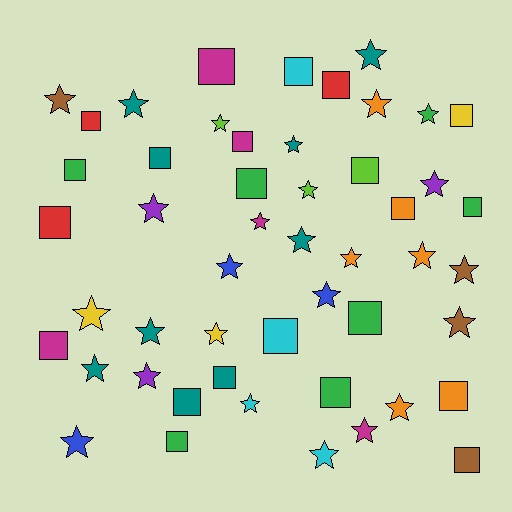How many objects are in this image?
There are 50 objects.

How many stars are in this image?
There are 28 stars.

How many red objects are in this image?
There are 3 red objects.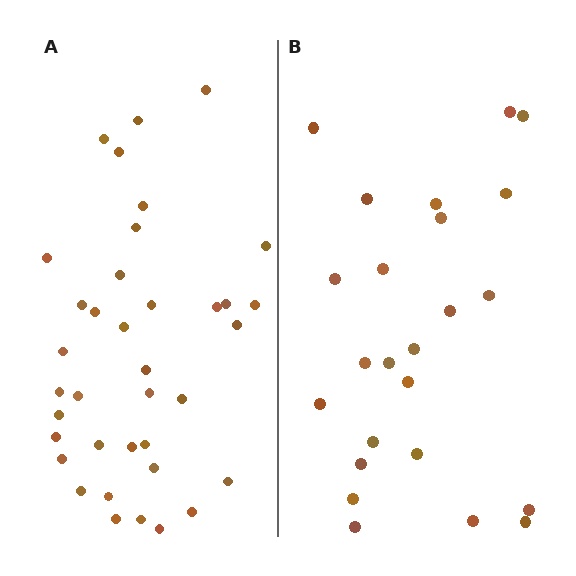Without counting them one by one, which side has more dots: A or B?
Region A (the left region) has more dots.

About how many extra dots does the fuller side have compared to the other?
Region A has approximately 15 more dots than region B.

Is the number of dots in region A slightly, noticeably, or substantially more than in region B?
Region A has substantially more. The ratio is roughly 1.5 to 1.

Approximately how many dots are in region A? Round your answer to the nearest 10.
About 40 dots. (The exact count is 37, which rounds to 40.)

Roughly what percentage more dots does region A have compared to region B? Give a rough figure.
About 55% more.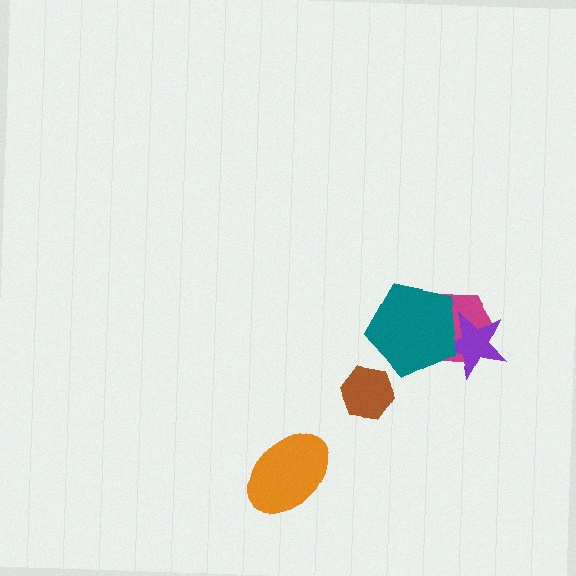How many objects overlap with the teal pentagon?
2 objects overlap with the teal pentagon.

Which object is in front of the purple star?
The teal pentagon is in front of the purple star.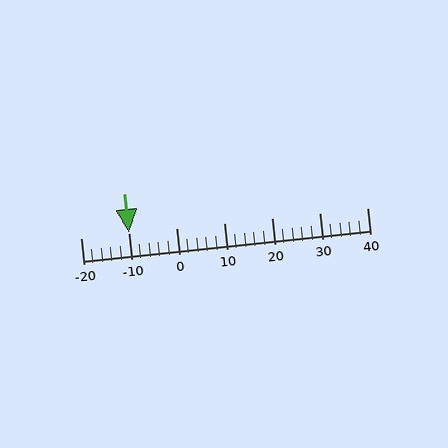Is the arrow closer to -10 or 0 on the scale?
The arrow is closer to -10.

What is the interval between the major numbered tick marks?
The major tick marks are spaced 10 units apart.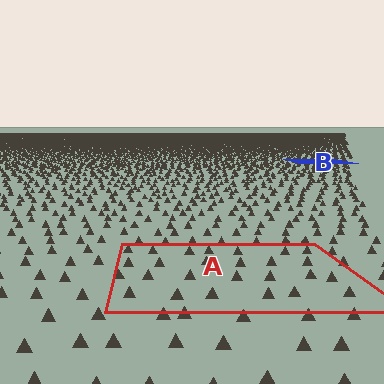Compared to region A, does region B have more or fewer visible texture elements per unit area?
Region B has more texture elements per unit area — they are packed more densely because it is farther away.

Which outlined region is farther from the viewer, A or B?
Region B is farther from the viewer — the texture elements inside it appear smaller and more densely packed.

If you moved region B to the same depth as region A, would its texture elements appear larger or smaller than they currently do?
They would appear larger. At a closer depth, the same texture elements are projected at a bigger on-screen size.